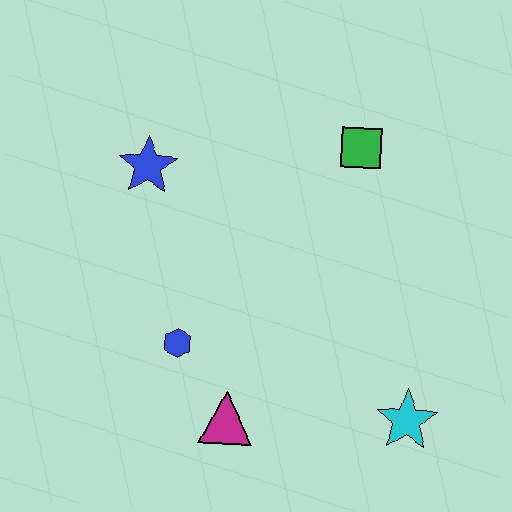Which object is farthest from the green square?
The magenta triangle is farthest from the green square.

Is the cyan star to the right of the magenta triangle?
Yes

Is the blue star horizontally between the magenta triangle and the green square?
No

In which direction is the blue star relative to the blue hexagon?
The blue star is above the blue hexagon.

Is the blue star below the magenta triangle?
No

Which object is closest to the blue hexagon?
The magenta triangle is closest to the blue hexagon.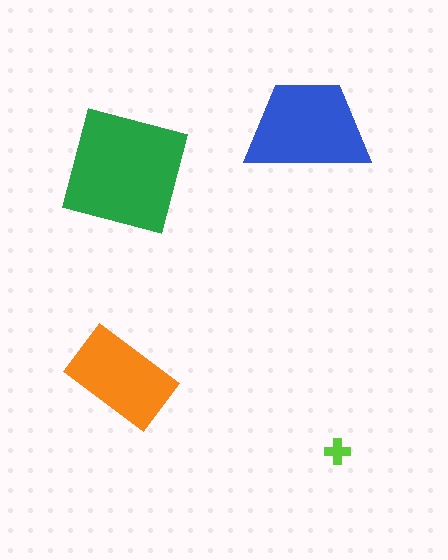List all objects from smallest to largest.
The lime cross, the orange rectangle, the blue trapezoid, the green square.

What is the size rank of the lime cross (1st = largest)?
4th.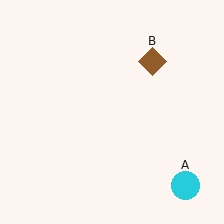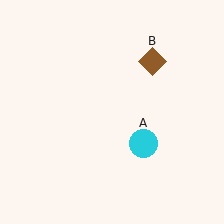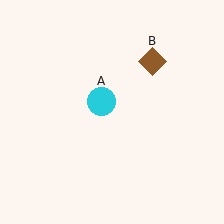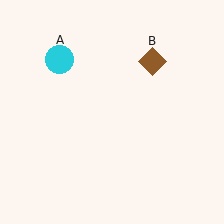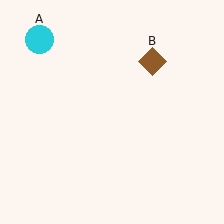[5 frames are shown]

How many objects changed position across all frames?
1 object changed position: cyan circle (object A).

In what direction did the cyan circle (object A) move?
The cyan circle (object A) moved up and to the left.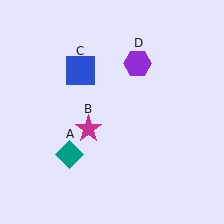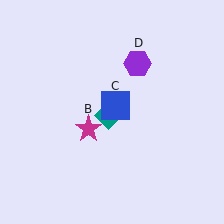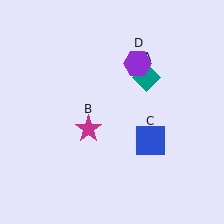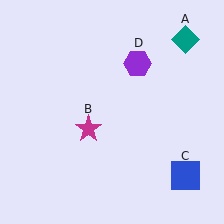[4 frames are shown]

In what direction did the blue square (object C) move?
The blue square (object C) moved down and to the right.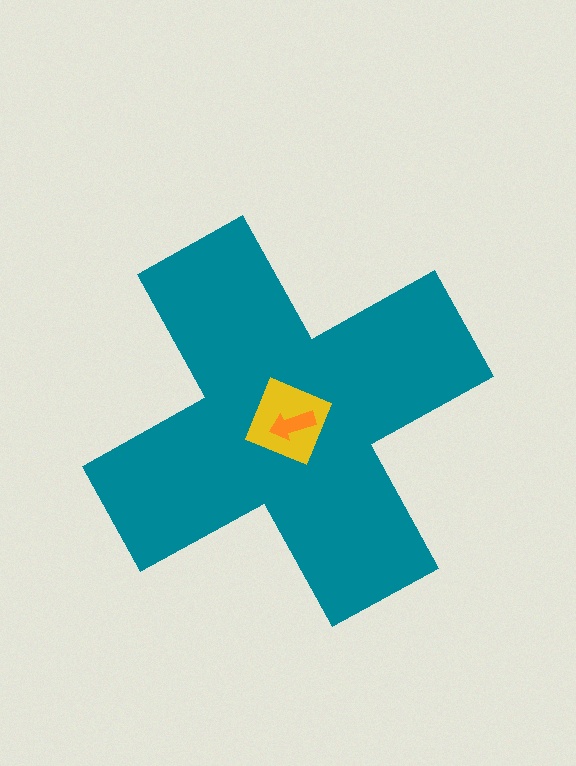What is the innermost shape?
The orange arrow.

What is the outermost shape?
The teal cross.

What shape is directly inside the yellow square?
The orange arrow.